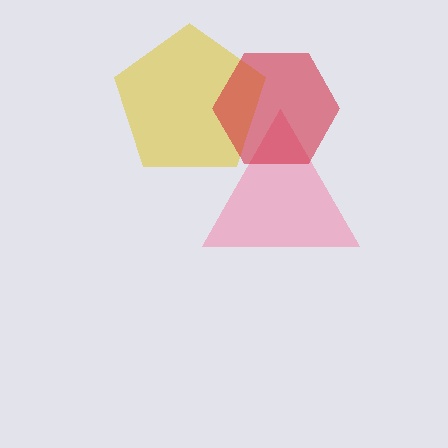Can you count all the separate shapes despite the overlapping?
Yes, there are 3 separate shapes.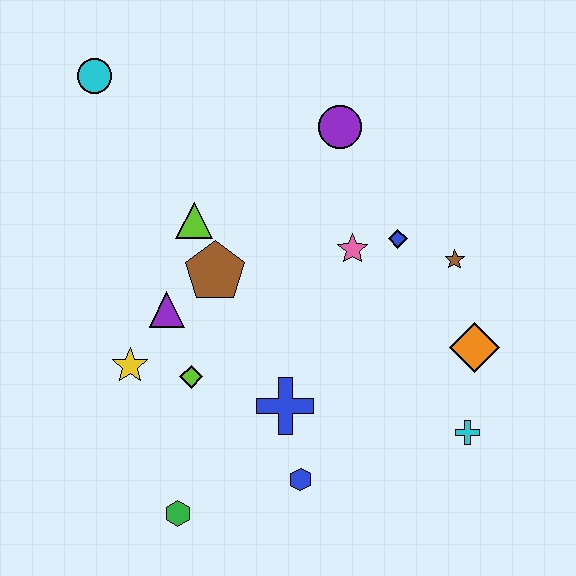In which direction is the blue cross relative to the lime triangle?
The blue cross is below the lime triangle.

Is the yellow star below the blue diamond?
Yes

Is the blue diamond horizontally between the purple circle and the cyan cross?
Yes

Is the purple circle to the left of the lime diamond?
No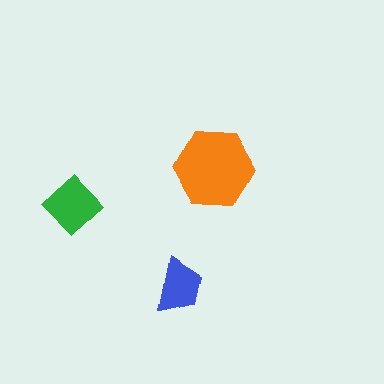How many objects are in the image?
There are 3 objects in the image.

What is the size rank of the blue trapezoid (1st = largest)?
3rd.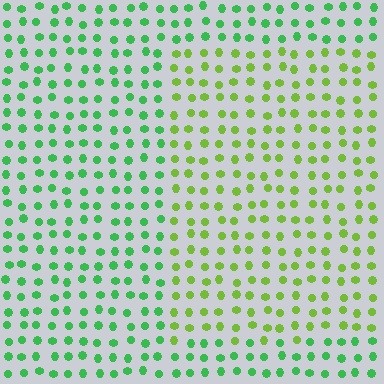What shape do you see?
I see a rectangle.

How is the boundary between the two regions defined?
The boundary is defined purely by a slight shift in hue (about 38 degrees). Spacing, size, and orientation are identical on both sides.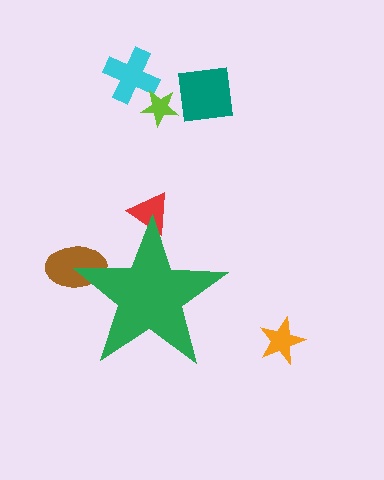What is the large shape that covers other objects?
A green star.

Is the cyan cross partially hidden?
No, the cyan cross is fully visible.